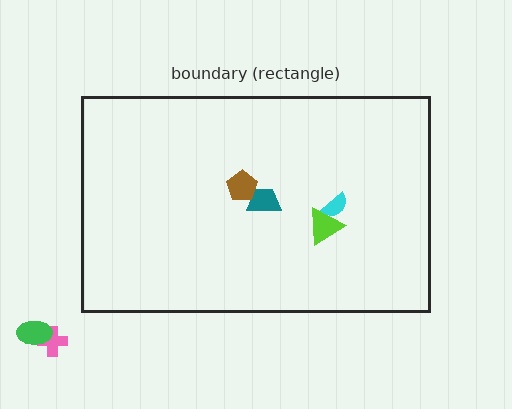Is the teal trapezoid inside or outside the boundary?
Inside.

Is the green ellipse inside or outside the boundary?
Outside.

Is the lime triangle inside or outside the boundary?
Inside.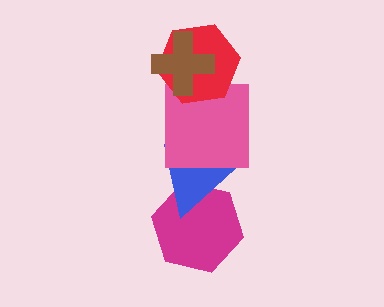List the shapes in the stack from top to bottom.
From top to bottom: the brown cross, the red hexagon, the pink square, the blue triangle, the magenta hexagon.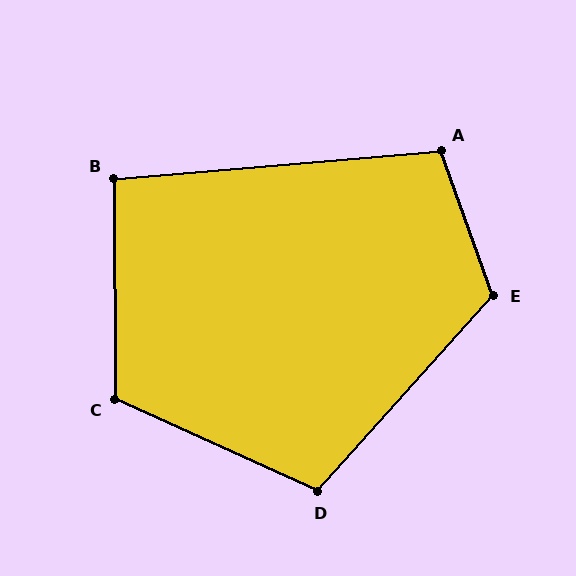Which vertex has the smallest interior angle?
B, at approximately 95 degrees.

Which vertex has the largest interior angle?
E, at approximately 118 degrees.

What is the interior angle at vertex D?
Approximately 107 degrees (obtuse).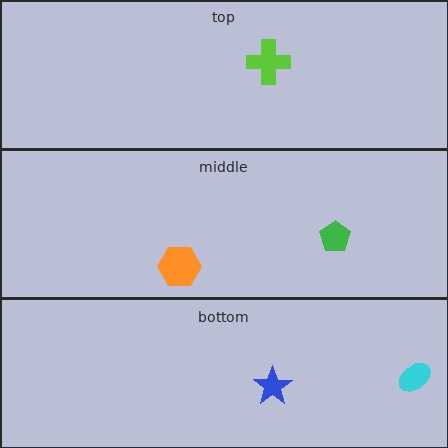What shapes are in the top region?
The lime cross.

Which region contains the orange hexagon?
The middle region.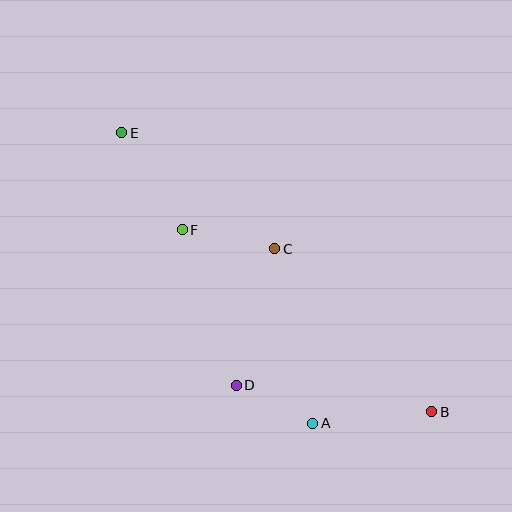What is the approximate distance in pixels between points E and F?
The distance between E and F is approximately 114 pixels.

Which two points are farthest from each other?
Points B and E are farthest from each other.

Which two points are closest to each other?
Points A and D are closest to each other.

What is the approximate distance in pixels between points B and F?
The distance between B and F is approximately 309 pixels.